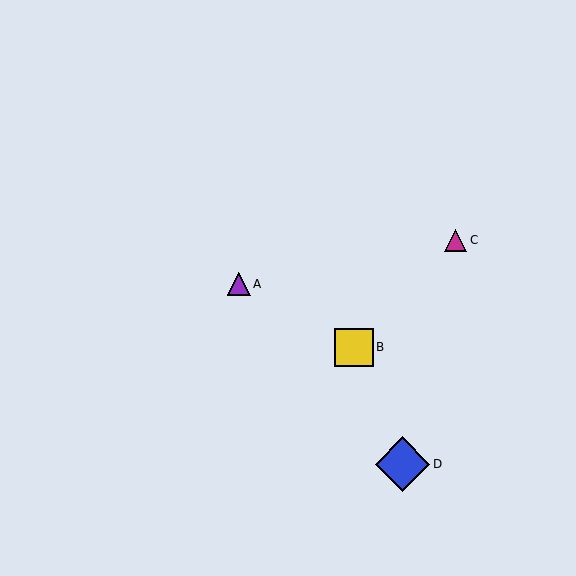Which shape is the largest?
The blue diamond (labeled D) is the largest.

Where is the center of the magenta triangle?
The center of the magenta triangle is at (455, 240).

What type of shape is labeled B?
Shape B is a yellow square.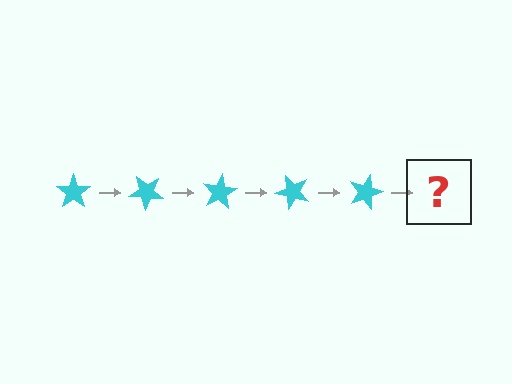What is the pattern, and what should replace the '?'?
The pattern is that the star rotates 40 degrees each step. The '?' should be a cyan star rotated 200 degrees.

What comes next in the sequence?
The next element should be a cyan star rotated 200 degrees.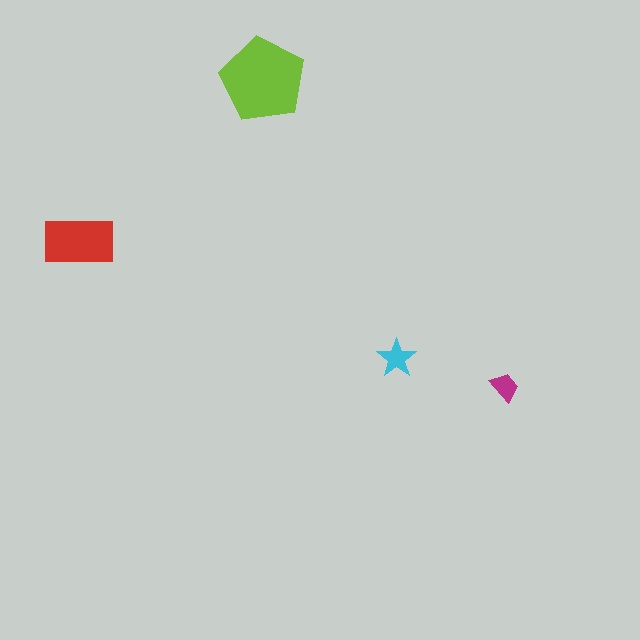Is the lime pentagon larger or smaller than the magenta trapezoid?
Larger.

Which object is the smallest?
The magenta trapezoid.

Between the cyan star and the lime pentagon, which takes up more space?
The lime pentagon.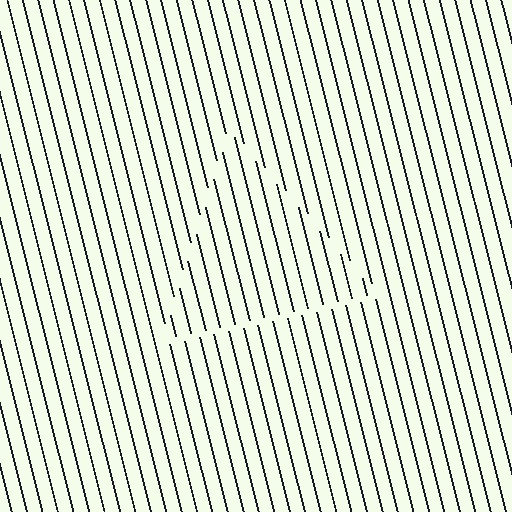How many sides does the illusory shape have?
3 sides — the line-ends trace a triangle.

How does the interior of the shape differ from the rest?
The interior of the shape contains the same grating, shifted by half a period — the contour is defined by the phase discontinuity where line-ends from the inner and outer gratings abut.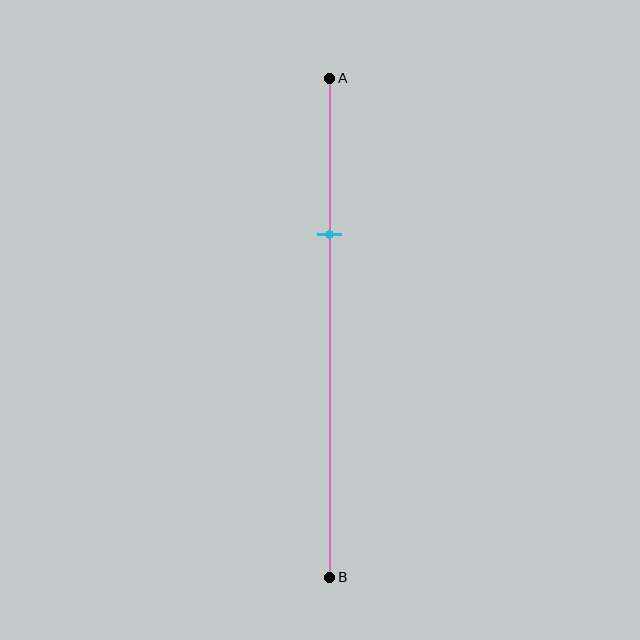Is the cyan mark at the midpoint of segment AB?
No, the mark is at about 30% from A, not at the 50% midpoint.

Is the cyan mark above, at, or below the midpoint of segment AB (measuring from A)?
The cyan mark is above the midpoint of segment AB.